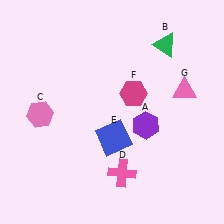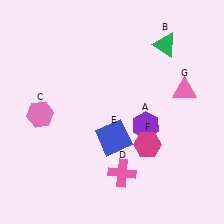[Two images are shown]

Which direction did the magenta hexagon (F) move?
The magenta hexagon (F) moved down.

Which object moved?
The magenta hexagon (F) moved down.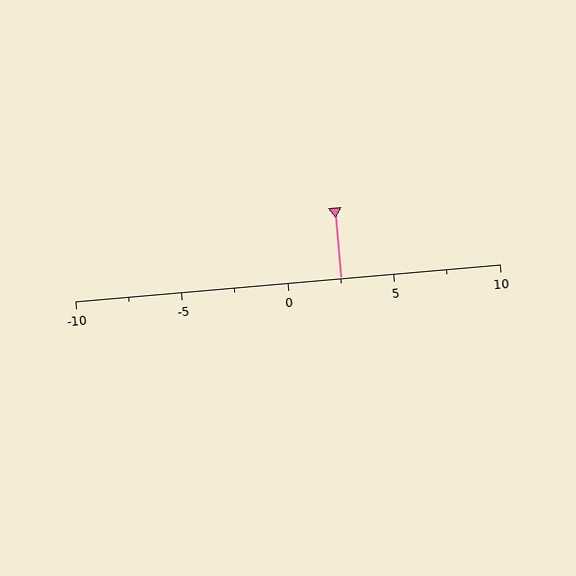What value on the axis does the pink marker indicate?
The marker indicates approximately 2.5.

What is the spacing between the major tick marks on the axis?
The major ticks are spaced 5 apart.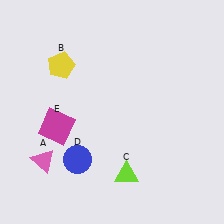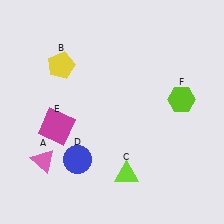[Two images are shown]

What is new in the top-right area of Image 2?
A lime hexagon (F) was added in the top-right area of Image 2.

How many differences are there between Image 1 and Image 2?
There is 1 difference between the two images.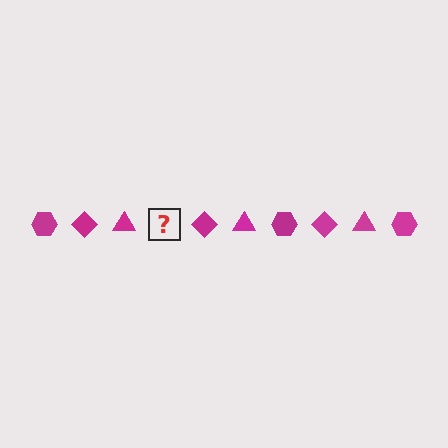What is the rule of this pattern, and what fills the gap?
The rule is that the pattern cycles through hexagon, diamond, triangle shapes in magenta. The gap should be filled with a magenta hexagon.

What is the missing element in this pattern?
The missing element is a magenta hexagon.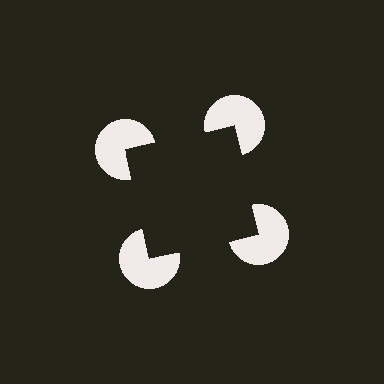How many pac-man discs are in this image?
There are 4 — one at each vertex of the illusory square.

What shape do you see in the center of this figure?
An illusory square — its edges are inferred from the aligned wedge cuts in the pac-man discs, not physically drawn.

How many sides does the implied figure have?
4 sides.